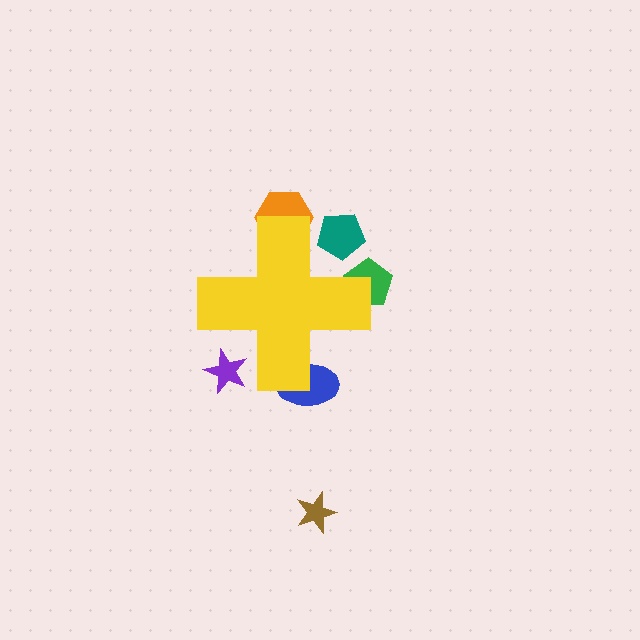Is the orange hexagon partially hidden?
Yes, the orange hexagon is partially hidden behind the yellow cross.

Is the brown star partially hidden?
No, the brown star is fully visible.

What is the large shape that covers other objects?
A yellow cross.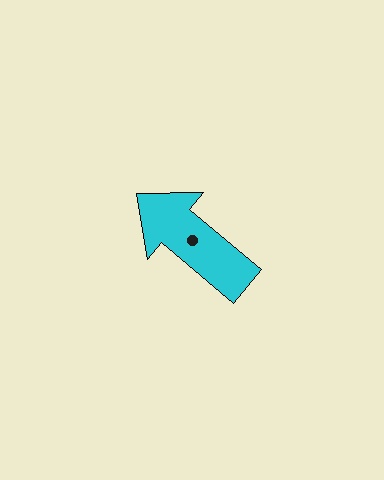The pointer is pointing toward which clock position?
Roughly 10 o'clock.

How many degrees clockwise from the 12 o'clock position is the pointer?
Approximately 310 degrees.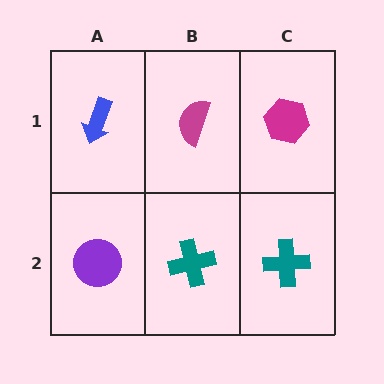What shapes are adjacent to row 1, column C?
A teal cross (row 2, column C), a magenta semicircle (row 1, column B).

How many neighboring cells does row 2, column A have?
2.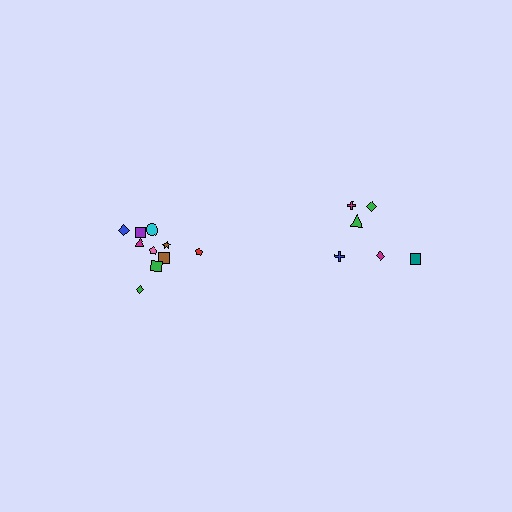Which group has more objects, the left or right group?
The left group.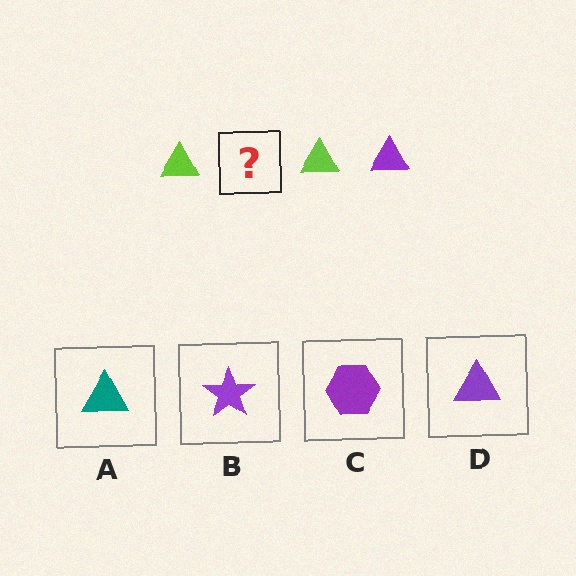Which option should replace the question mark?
Option D.